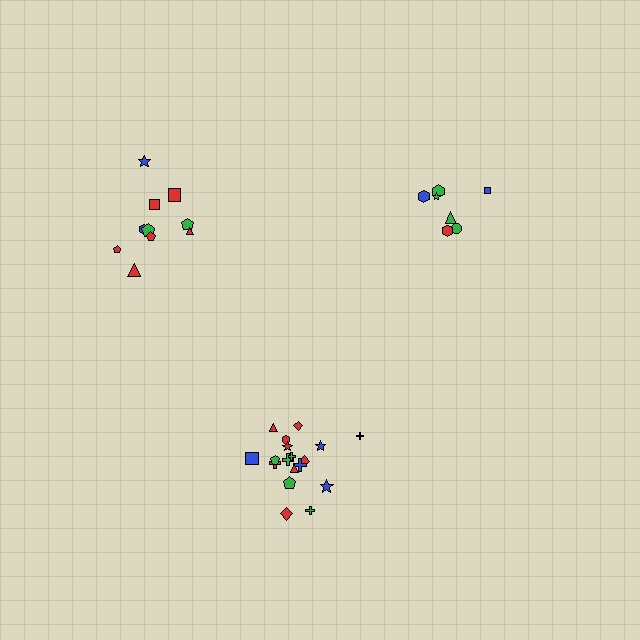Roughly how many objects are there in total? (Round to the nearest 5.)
Roughly 35 objects in total.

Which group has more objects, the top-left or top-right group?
The top-left group.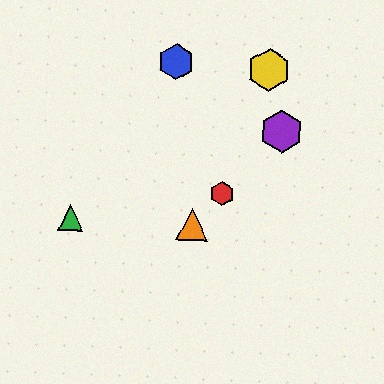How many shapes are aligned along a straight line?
3 shapes (the red hexagon, the purple hexagon, the orange triangle) are aligned along a straight line.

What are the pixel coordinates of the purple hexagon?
The purple hexagon is at (282, 131).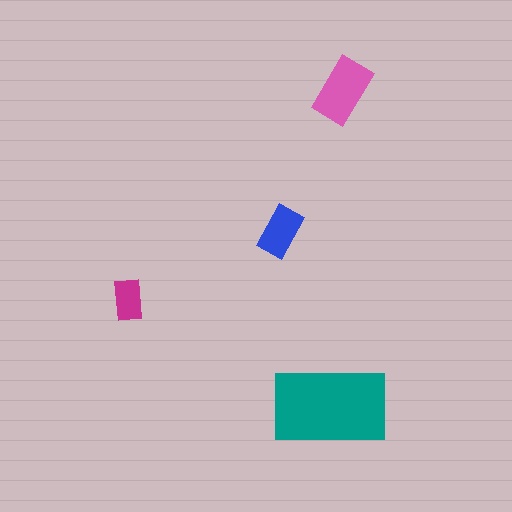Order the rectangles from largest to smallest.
the teal one, the pink one, the blue one, the magenta one.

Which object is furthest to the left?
The magenta rectangle is leftmost.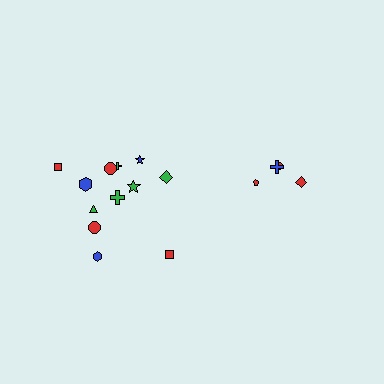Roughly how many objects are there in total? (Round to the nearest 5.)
Roughly 15 objects in total.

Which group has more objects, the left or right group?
The left group.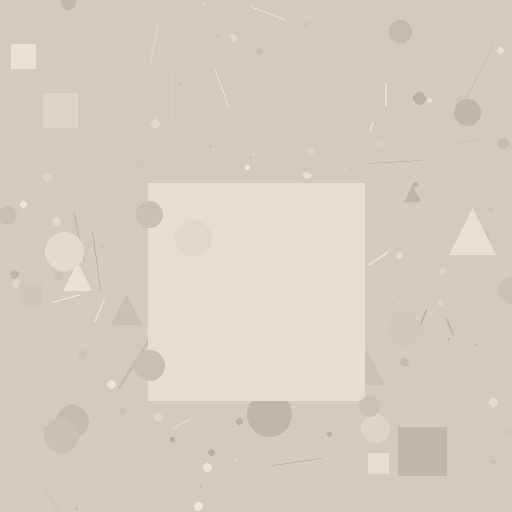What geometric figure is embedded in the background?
A square is embedded in the background.